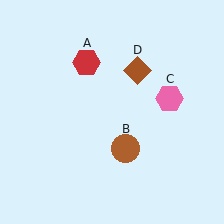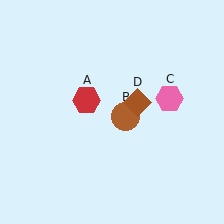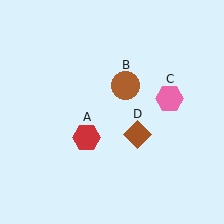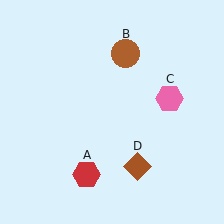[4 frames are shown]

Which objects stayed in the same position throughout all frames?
Pink hexagon (object C) remained stationary.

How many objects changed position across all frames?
3 objects changed position: red hexagon (object A), brown circle (object B), brown diamond (object D).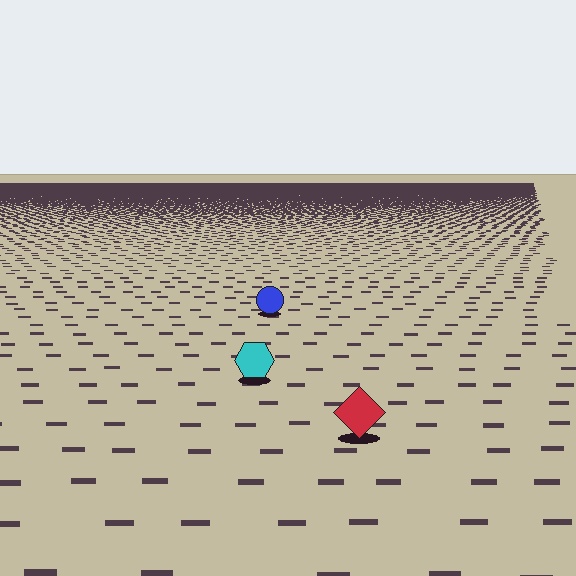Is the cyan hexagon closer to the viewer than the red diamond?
No. The red diamond is closer — you can tell from the texture gradient: the ground texture is coarser near it.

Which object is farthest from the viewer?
The blue circle is farthest from the viewer. It appears smaller and the ground texture around it is denser.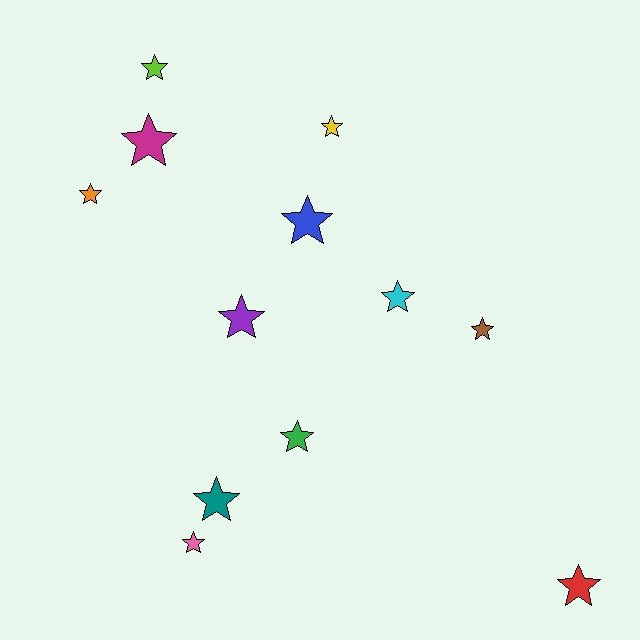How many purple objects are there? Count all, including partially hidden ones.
There is 1 purple object.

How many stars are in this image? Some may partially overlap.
There are 12 stars.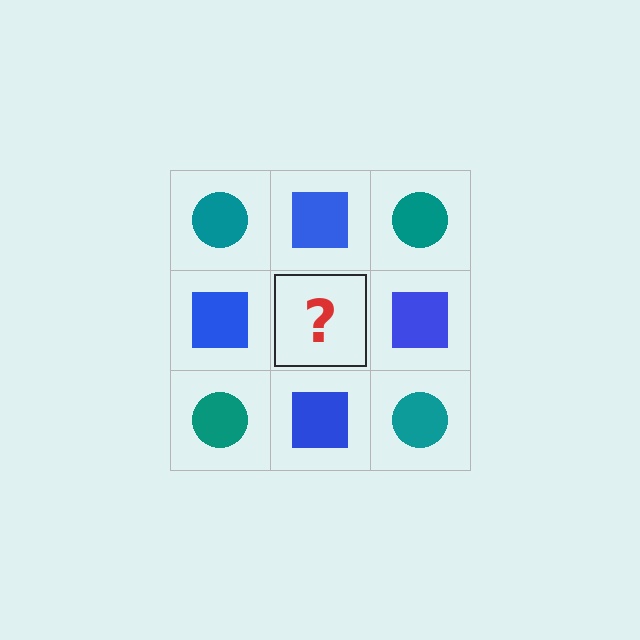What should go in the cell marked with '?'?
The missing cell should contain a teal circle.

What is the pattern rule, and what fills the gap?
The rule is that it alternates teal circle and blue square in a checkerboard pattern. The gap should be filled with a teal circle.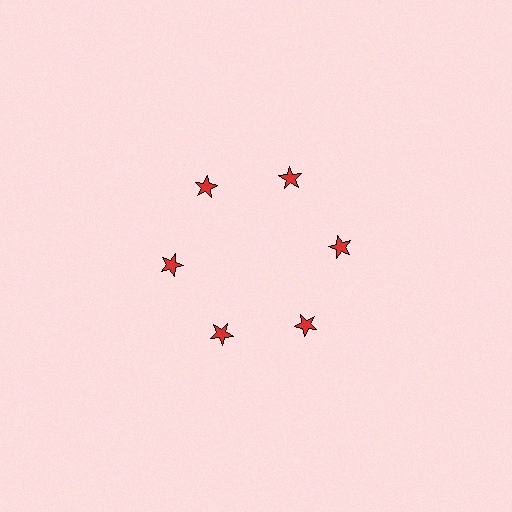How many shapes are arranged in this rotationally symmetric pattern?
There are 6 shapes, arranged in 6 groups of 1.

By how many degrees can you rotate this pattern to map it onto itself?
The pattern maps onto itself every 60 degrees of rotation.